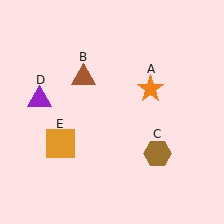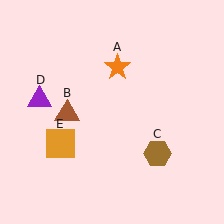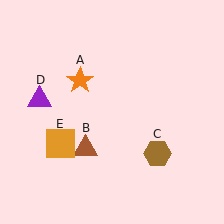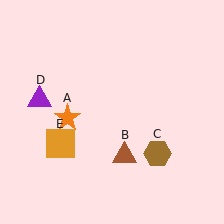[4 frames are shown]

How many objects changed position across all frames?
2 objects changed position: orange star (object A), brown triangle (object B).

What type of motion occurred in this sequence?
The orange star (object A), brown triangle (object B) rotated counterclockwise around the center of the scene.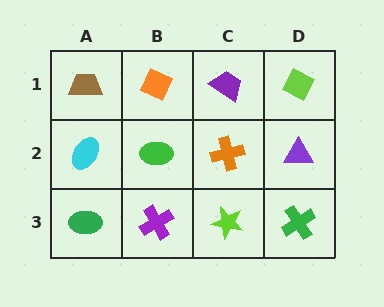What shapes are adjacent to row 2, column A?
A brown trapezoid (row 1, column A), a green ellipse (row 3, column A), a green ellipse (row 2, column B).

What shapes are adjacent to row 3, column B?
A green ellipse (row 2, column B), a green ellipse (row 3, column A), a lime star (row 3, column C).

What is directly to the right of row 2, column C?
A purple triangle.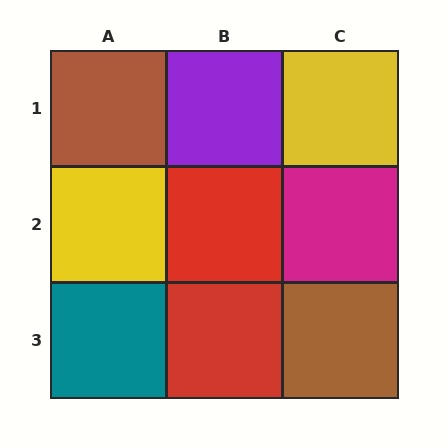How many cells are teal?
1 cell is teal.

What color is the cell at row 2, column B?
Red.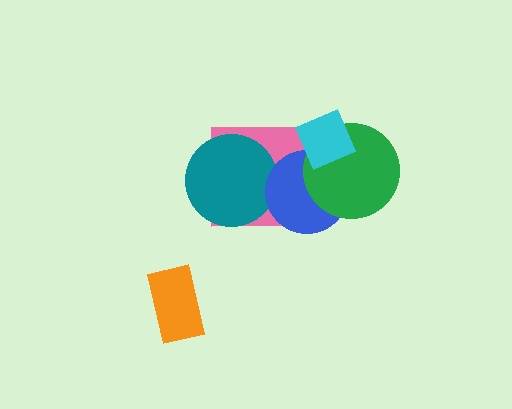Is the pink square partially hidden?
Yes, it is partially covered by another shape.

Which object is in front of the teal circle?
The blue circle is in front of the teal circle.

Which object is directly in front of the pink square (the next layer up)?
The teal circle is directly in front of the pink square.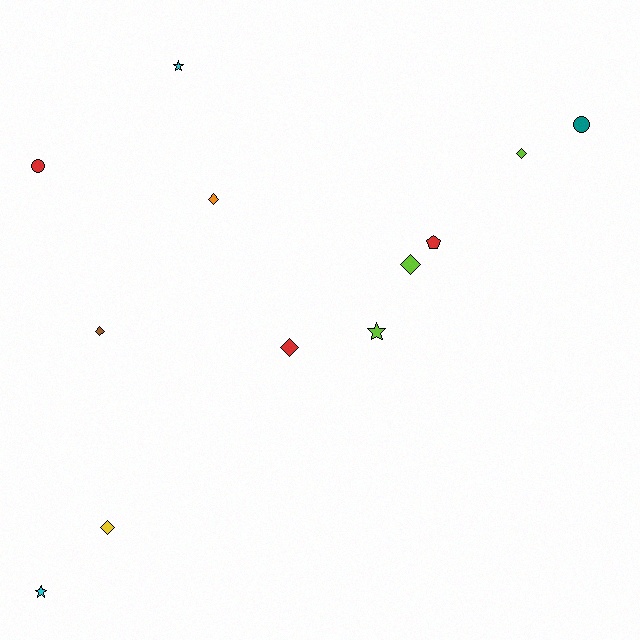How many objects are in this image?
There are 12 objects.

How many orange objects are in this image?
There is 1 orange object.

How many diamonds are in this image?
There are 6 diamonds.